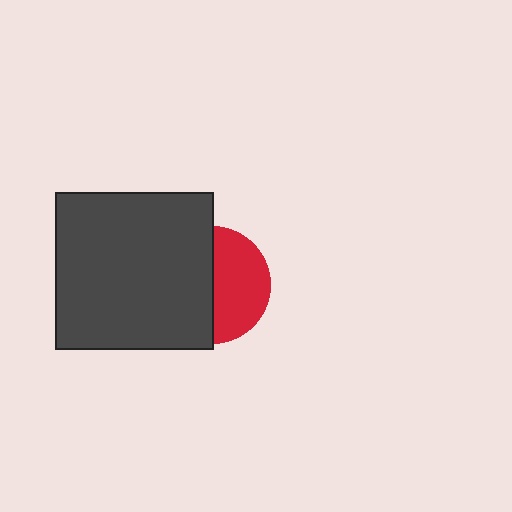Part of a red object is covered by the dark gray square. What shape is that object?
It is a circle.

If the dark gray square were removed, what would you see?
You would see the complete red circle.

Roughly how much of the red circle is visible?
About half of it is visible (roughly 48%).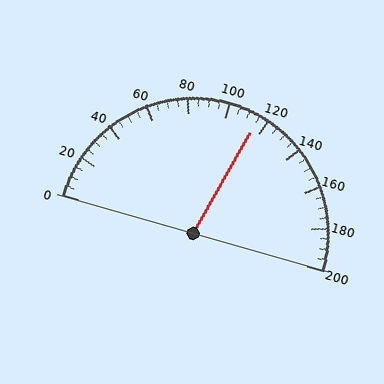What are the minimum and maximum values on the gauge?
The gauge ranges from 0 to 200.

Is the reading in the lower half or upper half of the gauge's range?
The reading is in the upper half of the range (0 to 200).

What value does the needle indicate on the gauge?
The needle indicates approximately 115.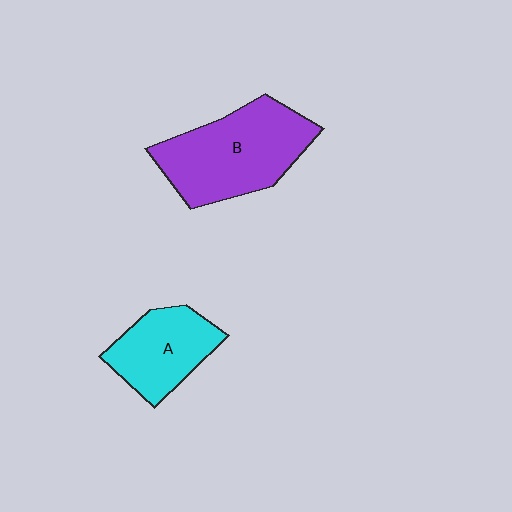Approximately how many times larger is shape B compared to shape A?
Approximately 1.5 times.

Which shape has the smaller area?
Shape A (cyan).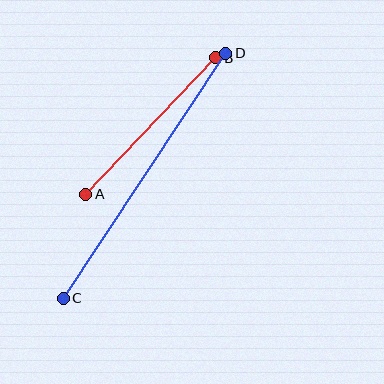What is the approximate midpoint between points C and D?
The midpoint is at approximately (144, 176) pixels.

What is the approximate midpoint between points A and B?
The midpoint is at approximately (150, 126) pixels.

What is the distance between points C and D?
The distance is approximately 294 pixels.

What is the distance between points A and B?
The distance is approximately 188 pixels.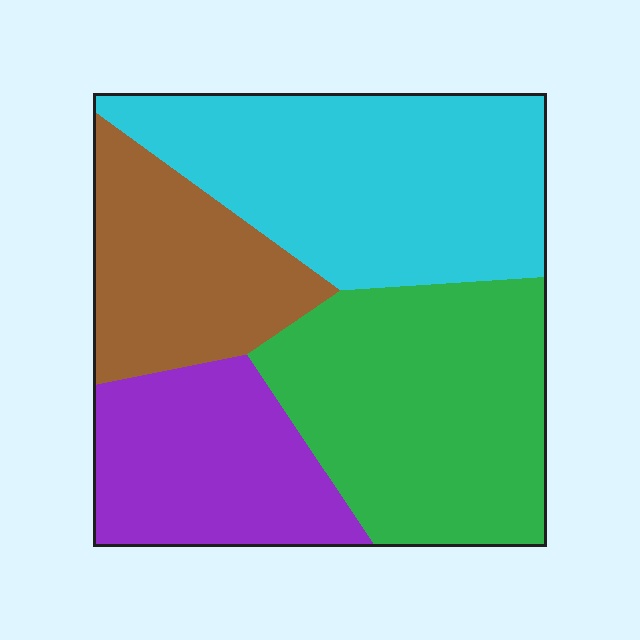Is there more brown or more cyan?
Cyan.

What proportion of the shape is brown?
Brown covers about 20% of the shape.